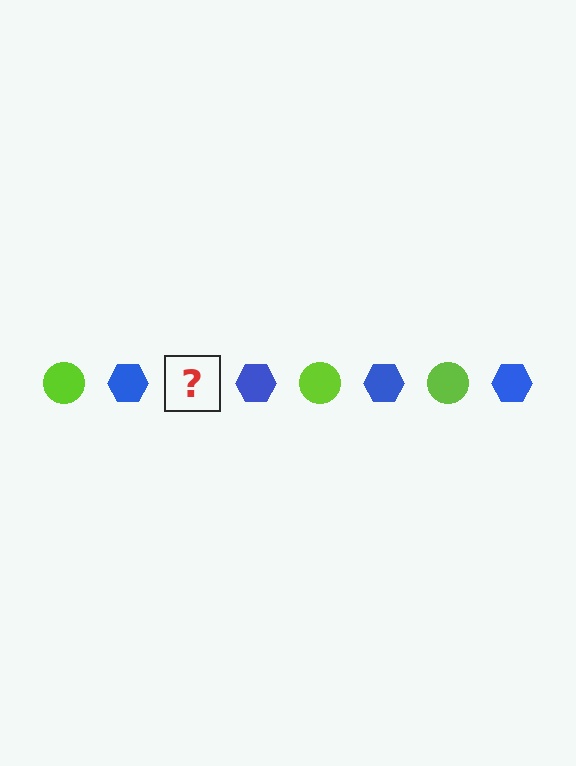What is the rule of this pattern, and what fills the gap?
The rule is that the pattern alternates between lime circle and blue hexagon. The gap should be filled with a lime circle.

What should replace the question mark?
The question mark should be replaced with a lime circle.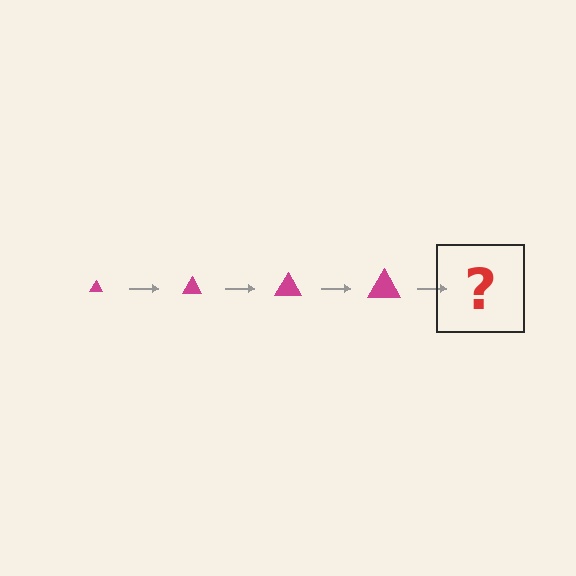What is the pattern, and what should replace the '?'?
The pattern is that the triangle gets progressively larger each step. The '?' should be a magenta triangle, larger than the previous one.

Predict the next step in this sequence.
The next step is a magenta triangle, larger than the previous one.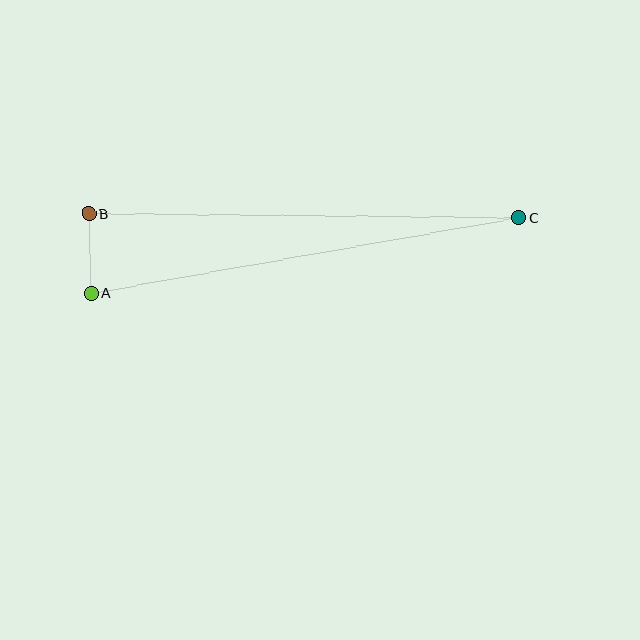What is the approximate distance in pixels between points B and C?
The distance between B and C is approximately 429 pixels.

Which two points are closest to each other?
Points A and B are closest to each other.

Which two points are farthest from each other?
Points A and C are farthest from each other.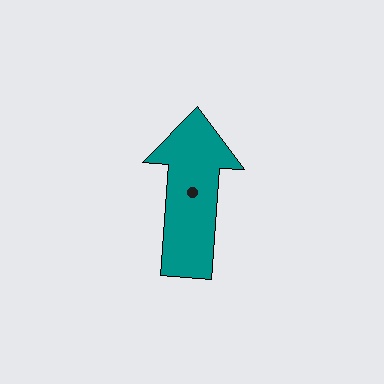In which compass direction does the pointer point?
North.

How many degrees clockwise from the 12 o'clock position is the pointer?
Approximately 4 degrees.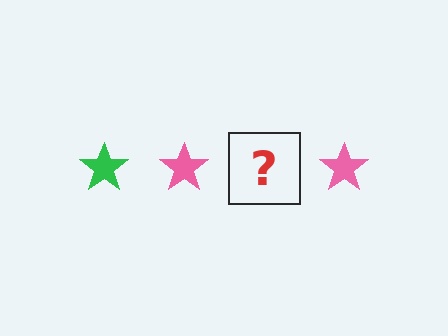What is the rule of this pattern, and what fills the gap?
The rule is that the pattern cycles through green, pink stars. The gap should be filled with a green star.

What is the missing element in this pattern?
The missing element is a green star.